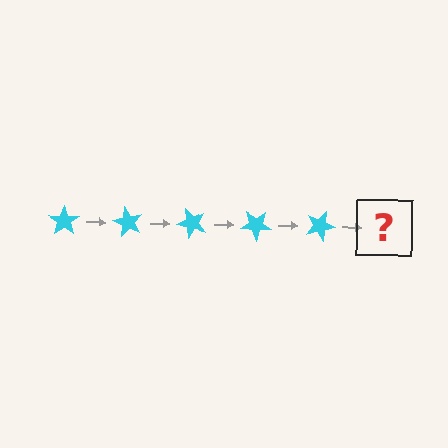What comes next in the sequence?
The next element should be a cyan star rotated 300 degrees.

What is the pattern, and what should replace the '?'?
The pattern is that the star rotates 60 degrees each step. The '?' should be a cyan star rotated 300 degrees.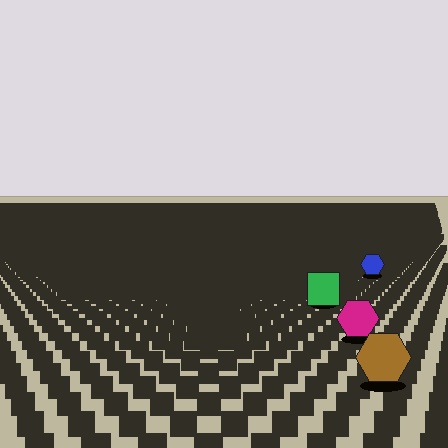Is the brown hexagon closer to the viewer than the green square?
Yes. The brown hexagon is closer — you can tell from the texture gradient: the ground texture is coarser near it.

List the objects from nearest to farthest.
From nearest to farthest: the brown hexagon, the magenta hexagon, the green square, the blue hexagon.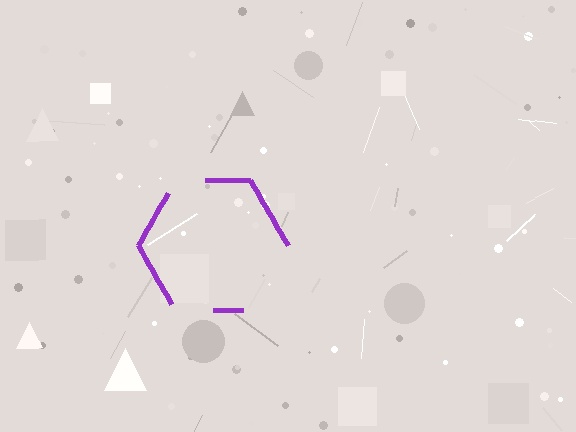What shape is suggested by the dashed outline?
The dashed outline suggests a hexagon.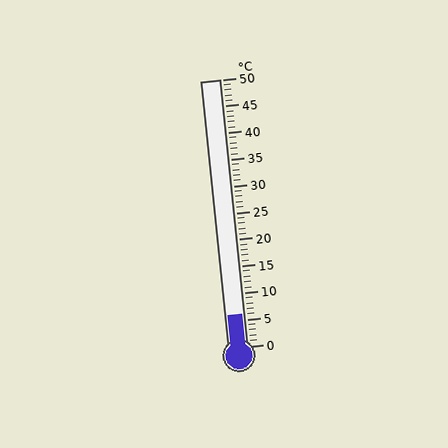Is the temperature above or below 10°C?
The temperature is below 10°C.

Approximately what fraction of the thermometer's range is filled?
The thermometer is filled to approximately 10% of its range.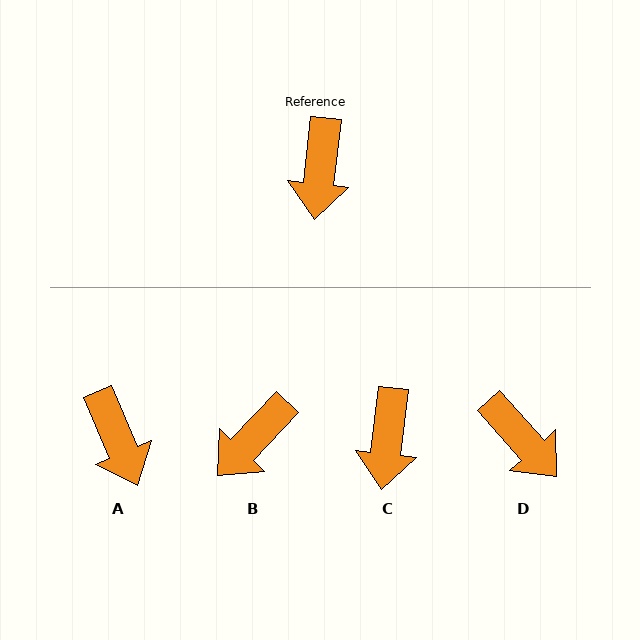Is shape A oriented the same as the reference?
No, it is off by about 30 degrees.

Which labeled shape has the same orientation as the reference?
C.